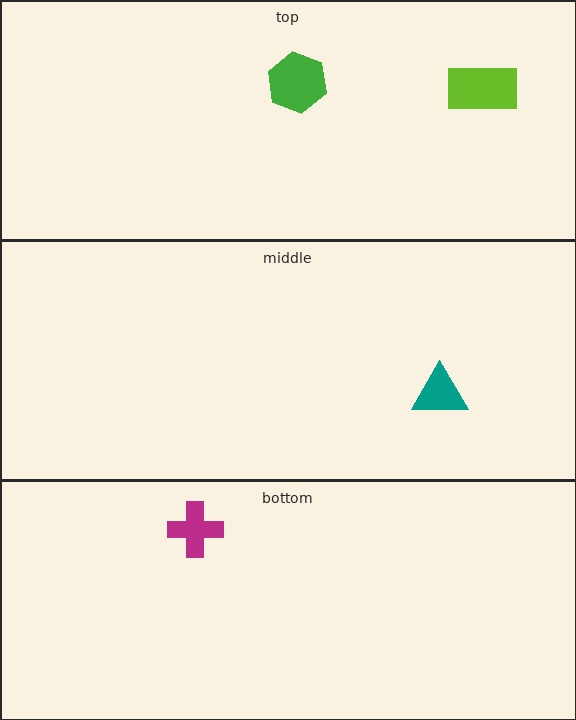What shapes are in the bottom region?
The magenta cross.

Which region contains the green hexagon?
The top region.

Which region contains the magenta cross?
The bottom region.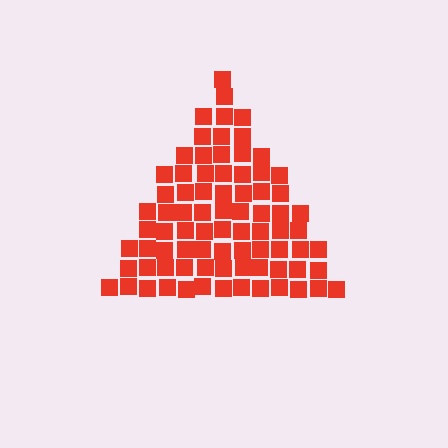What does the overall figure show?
The overall figure shows a triangle.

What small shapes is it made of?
It is made of small squares.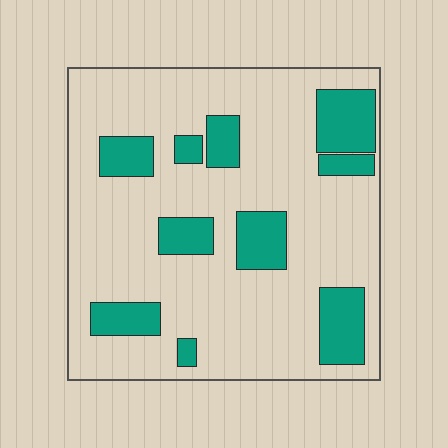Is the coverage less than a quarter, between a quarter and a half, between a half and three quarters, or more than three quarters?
Less than a quarter.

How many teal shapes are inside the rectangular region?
10.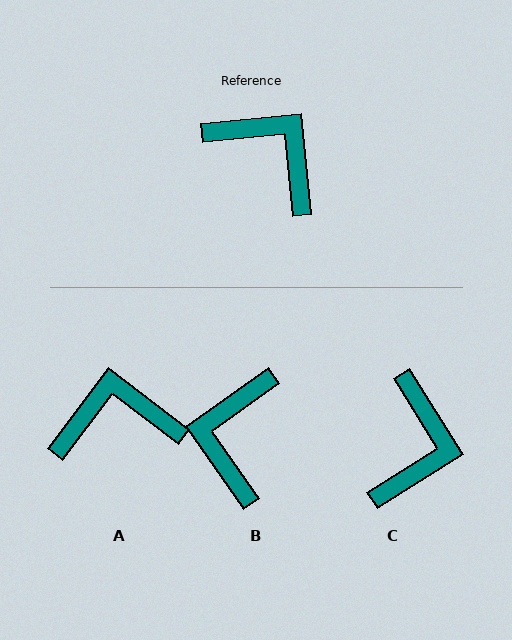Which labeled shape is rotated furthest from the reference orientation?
B, about 119 degrees away.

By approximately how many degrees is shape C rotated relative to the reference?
Approximately 64 degrees clockwise.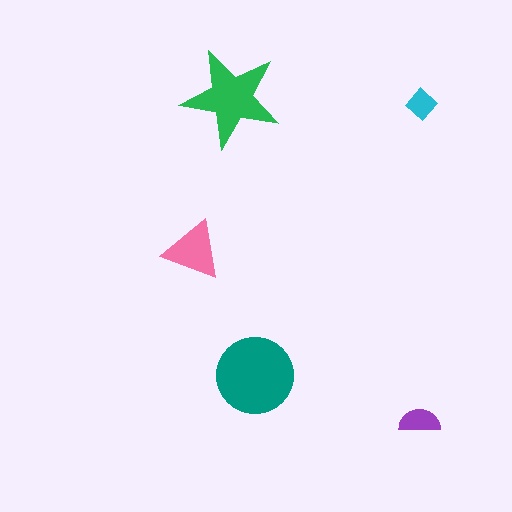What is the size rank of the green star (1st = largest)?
2nd.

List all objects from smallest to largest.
The cyan diamond, the purple semicircle, the pink triangle, the green star, the teal circle.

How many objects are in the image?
There are 5 objects in the image.